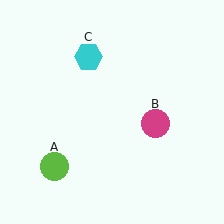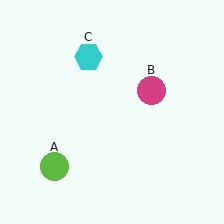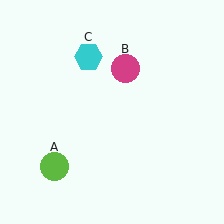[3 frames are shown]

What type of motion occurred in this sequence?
The magenta circle (object B) rotated counterclockwise around the center of the scene.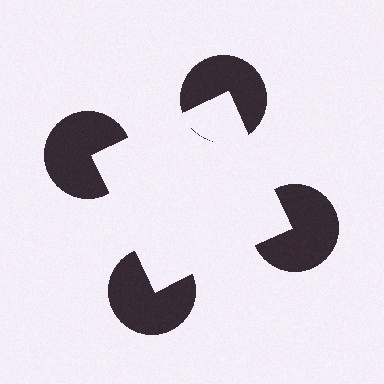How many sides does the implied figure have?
4 sides.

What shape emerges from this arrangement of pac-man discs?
An illusory square — its edges are inferred from the aligned wedge cuts in the pac-man discs, not physically drawn.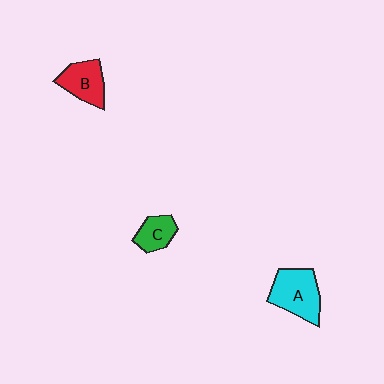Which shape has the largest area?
Shape A (cyan).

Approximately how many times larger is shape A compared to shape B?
Approximately 1.3 times.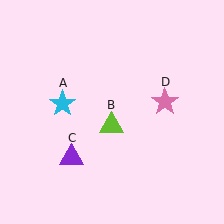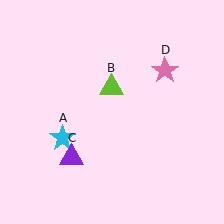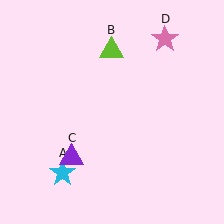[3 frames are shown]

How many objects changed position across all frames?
3 objects changed position: cyan star (object A), lime triangle (object B), pink star (object D).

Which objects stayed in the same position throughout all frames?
Purple triangle (object C) remained stationary.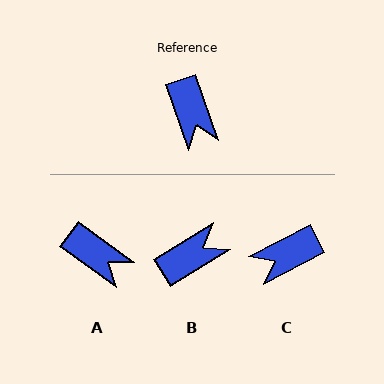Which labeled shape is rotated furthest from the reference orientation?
B, about 102 degrees away.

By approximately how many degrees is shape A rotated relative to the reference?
Approximately 34 degrees counter-clockwise.